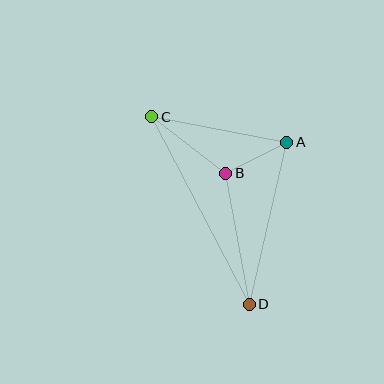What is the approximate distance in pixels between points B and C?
The distance between B and C is approximately 93 pixels.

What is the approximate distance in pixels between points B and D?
The distance between B and D is approximately 133 pixels.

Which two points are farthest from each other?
Points C and D are farthest from each other.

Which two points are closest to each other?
Points A and B are closest to each other.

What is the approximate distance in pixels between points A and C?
The distance between A and C is approximately 138 pixels.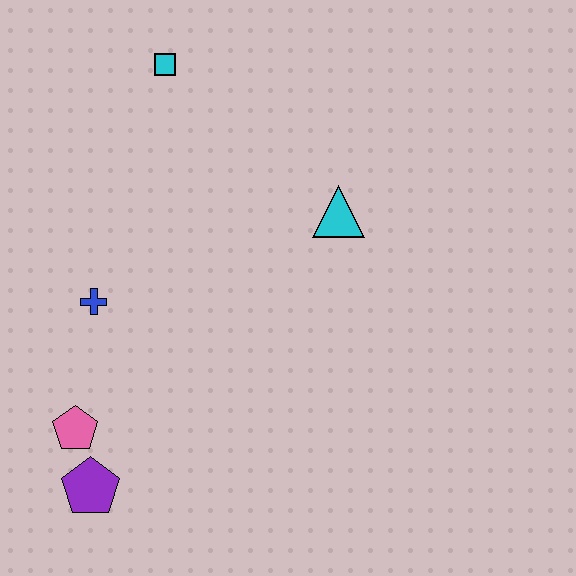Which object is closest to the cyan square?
The cyan triangle is closest to the cyan square.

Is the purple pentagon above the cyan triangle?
No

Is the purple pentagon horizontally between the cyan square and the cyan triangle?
No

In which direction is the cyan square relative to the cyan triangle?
The cyan square is to the left of the cyan triangle.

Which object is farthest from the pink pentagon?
The cyan square is farthest from the pink pentagon.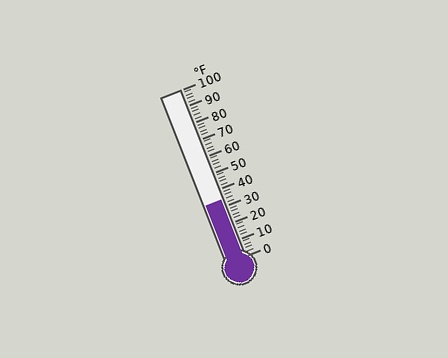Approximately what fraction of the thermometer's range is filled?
The thermometer is filled to approximately 35% of its range.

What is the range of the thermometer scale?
The thermometer scale ranges from 0°F to 100°F.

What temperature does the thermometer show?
The thermometer shows approximately 34°F.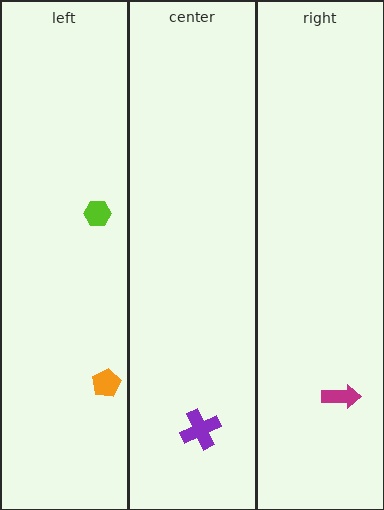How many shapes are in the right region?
1.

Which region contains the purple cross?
The center region.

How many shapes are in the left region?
2.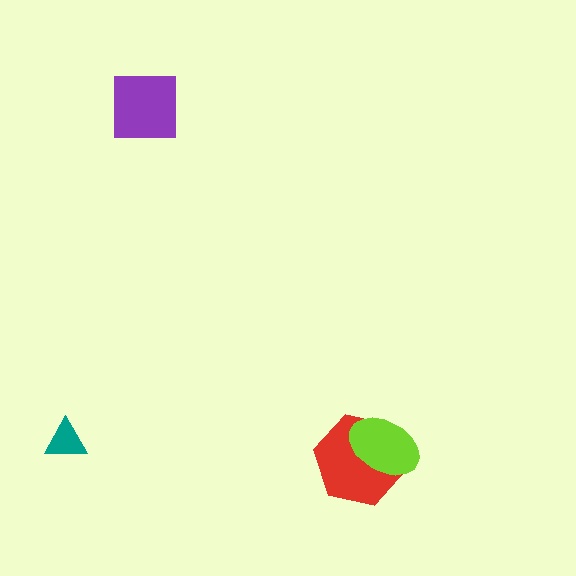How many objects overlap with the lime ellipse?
1 object overlaps with the lime ellipse.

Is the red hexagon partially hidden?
Yes, it is partially covered by another shape.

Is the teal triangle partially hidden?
No, no other shape covers it.